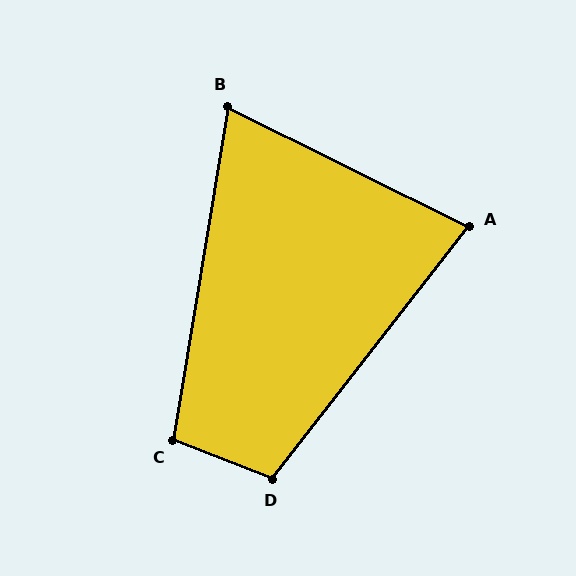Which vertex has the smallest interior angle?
B, at approximately 73 degrees.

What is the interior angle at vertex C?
Approximately 102 degrees (obtuse).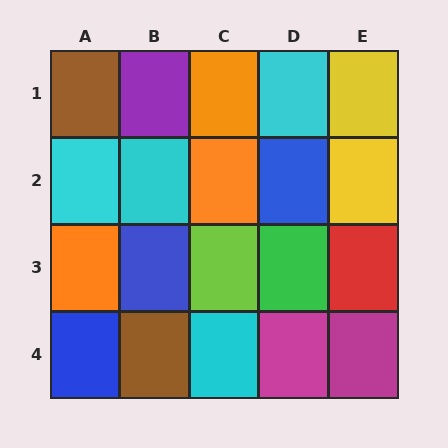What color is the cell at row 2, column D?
Blue.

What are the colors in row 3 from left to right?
Orange, blue, lime, green, red.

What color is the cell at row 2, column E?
Yellow.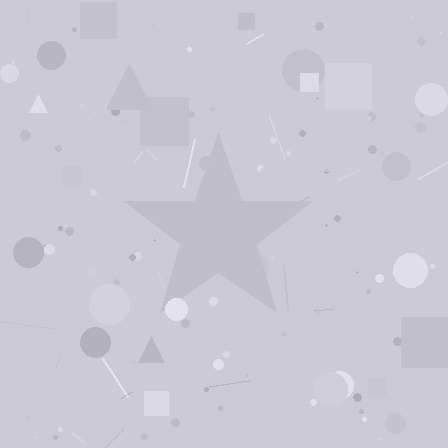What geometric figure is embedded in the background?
A star is embedded in the background.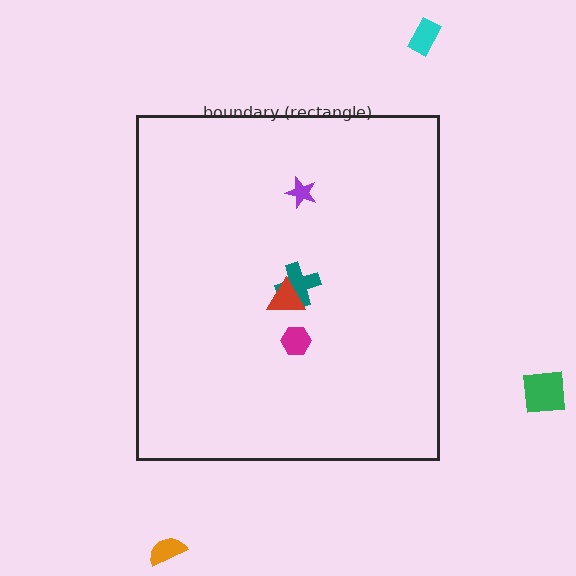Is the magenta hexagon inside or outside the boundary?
Inside.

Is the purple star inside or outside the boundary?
Inside.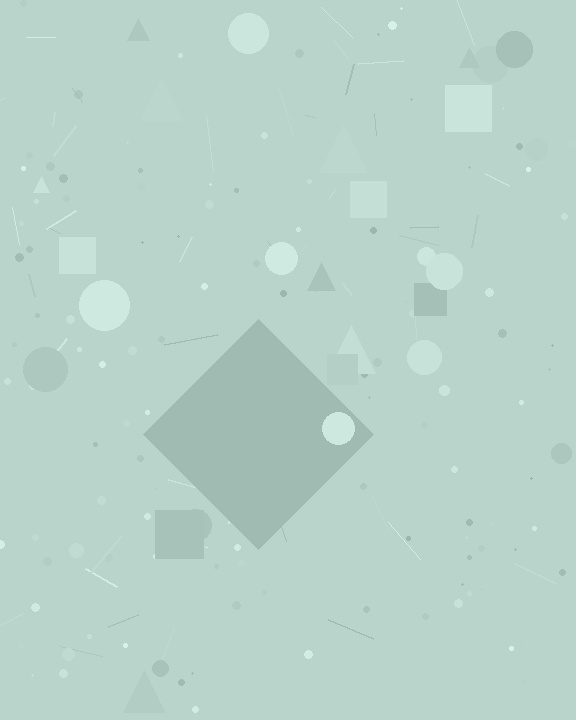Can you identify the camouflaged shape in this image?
The camouflaged shape is a diamond.